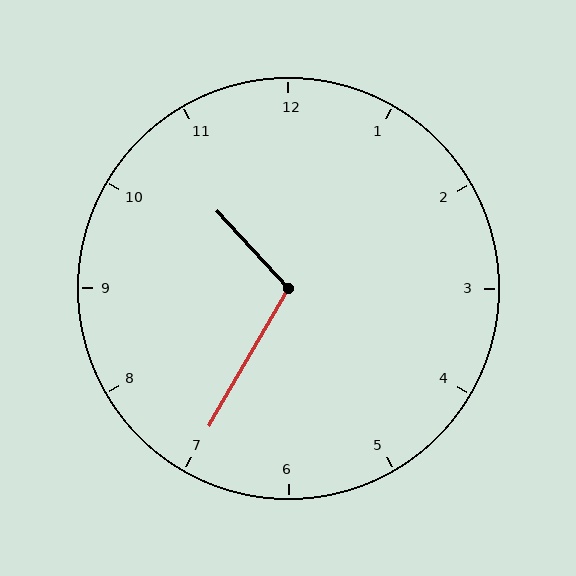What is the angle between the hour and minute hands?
Approximately 108 degrees.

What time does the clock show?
10:35.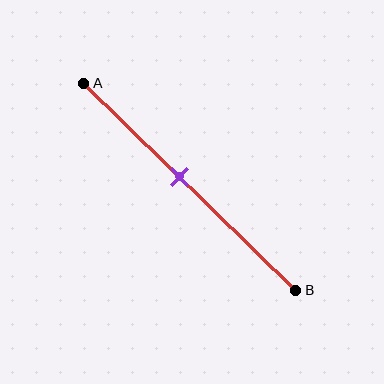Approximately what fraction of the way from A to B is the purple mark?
The purple mark is approximately 45% of the way from A to B.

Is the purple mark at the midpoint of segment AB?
No, the mark is at about 45% from A, not at the 50% midpoint.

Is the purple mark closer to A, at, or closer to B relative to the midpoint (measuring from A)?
The purple mark is closer to point A than the midpoint of segment AB.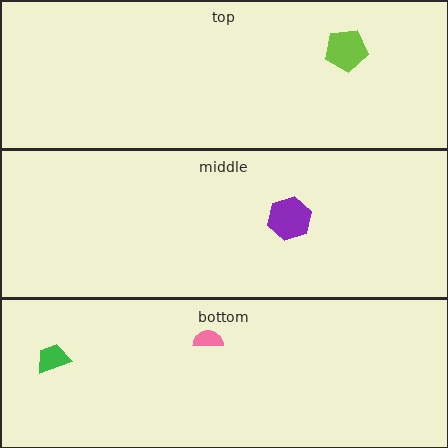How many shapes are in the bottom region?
2.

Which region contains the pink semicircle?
The bottom region.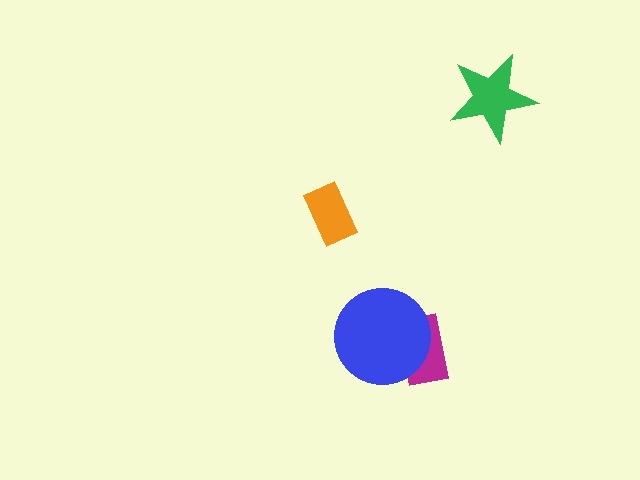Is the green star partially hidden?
No, no other shape covers it.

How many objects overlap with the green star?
0 objects overlap with the green star.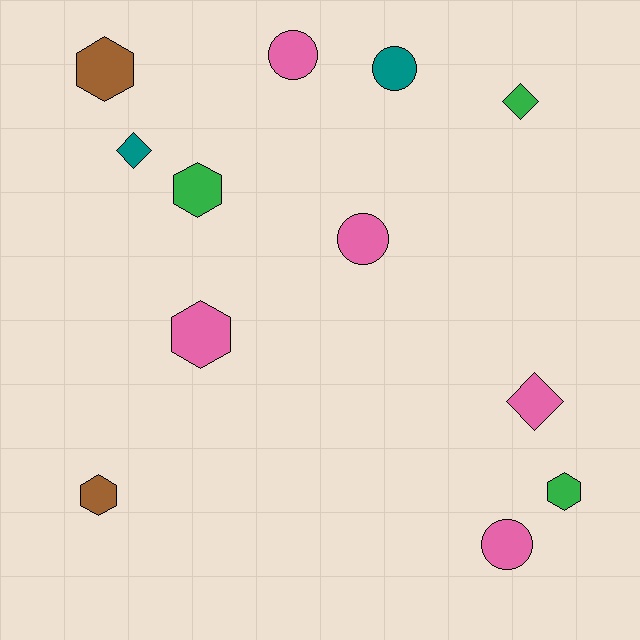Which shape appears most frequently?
Hexagon, with 5 objects.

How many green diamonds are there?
There is 1 green diamond.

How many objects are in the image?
There are 12 objects.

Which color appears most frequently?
Pink, with 5 objects.